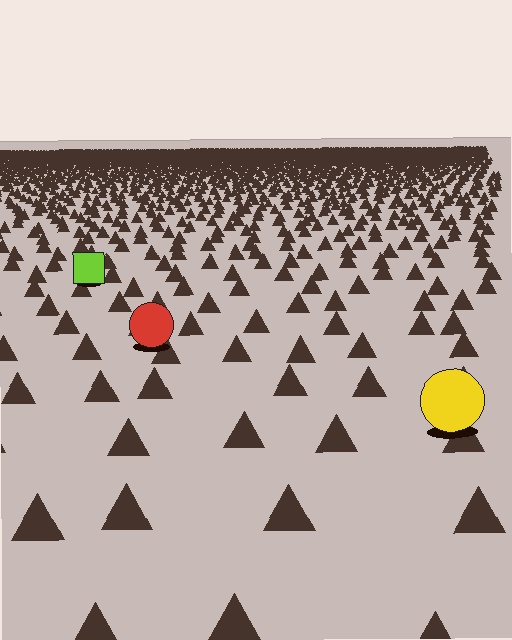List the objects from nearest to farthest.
From nearest to farthest: the yellow circle, the red circle, the lime square.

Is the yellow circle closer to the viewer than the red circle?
Yes. The yellow circle is closer — you can tell from the texture gradient: the ground texture is coarser near it.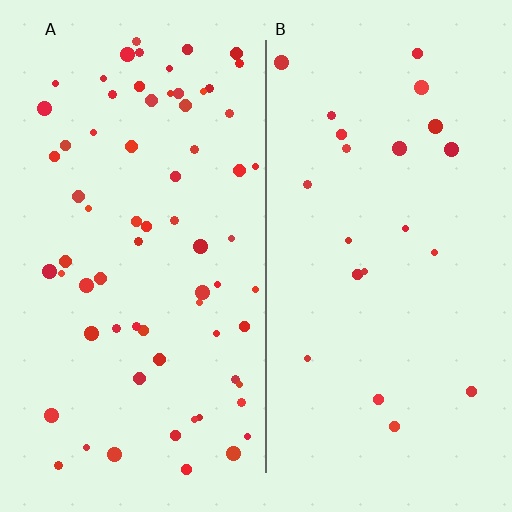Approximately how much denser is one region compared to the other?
Approximately 3.1× — region A over region B.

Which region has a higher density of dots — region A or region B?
A (the left).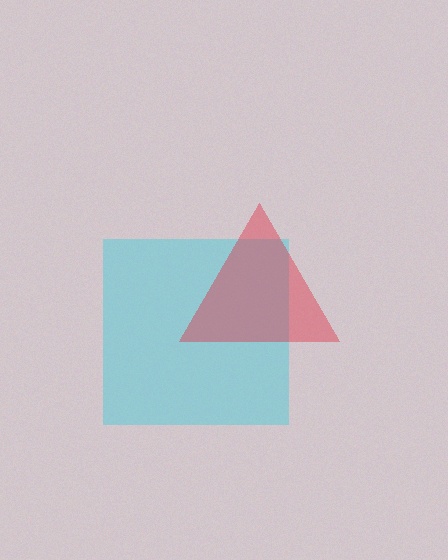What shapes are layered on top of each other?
The layered shapes are: a cyan square, a red triangle.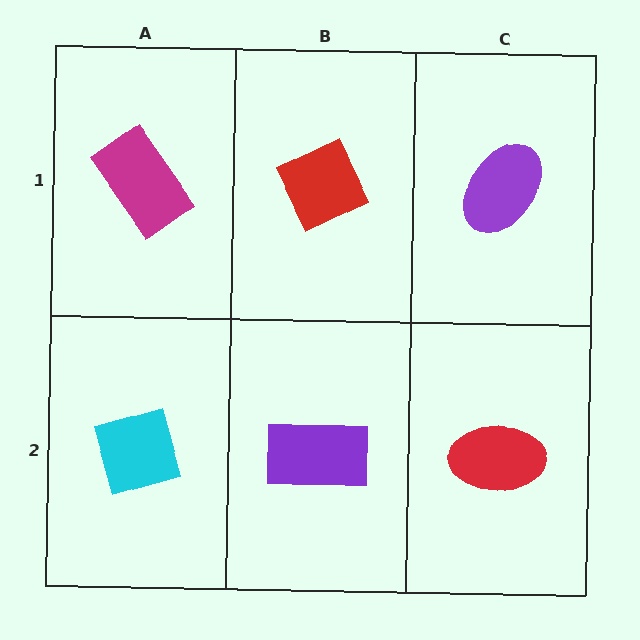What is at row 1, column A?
A magenta rectangle.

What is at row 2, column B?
A purple rectangle.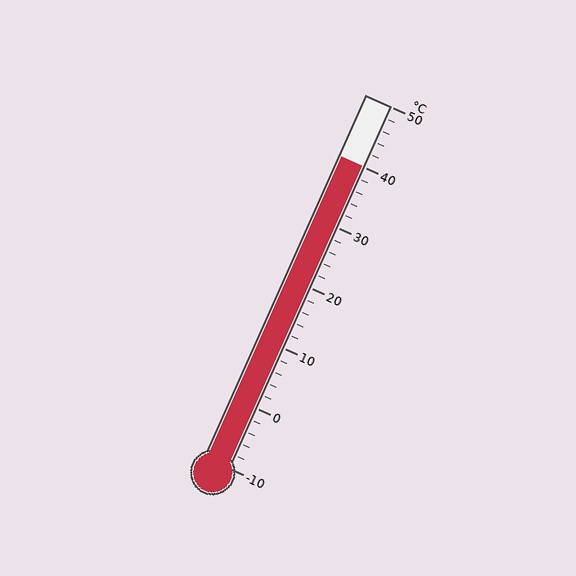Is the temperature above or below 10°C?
The temperature is above 10°C.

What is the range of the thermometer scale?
The thermometer scale ranges from -10°C to 50°C.